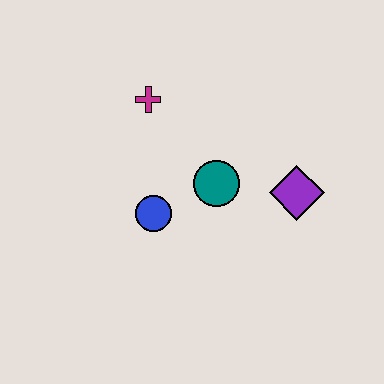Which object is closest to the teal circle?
The blue circle is closest to the teal circle.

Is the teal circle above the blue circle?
Yes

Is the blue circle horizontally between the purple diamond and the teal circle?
No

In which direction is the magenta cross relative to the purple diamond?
The magenta cross is to the left of the purple diamond.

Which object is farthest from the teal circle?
The magenta cross is farthest from the teal circle.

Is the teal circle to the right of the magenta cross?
Yes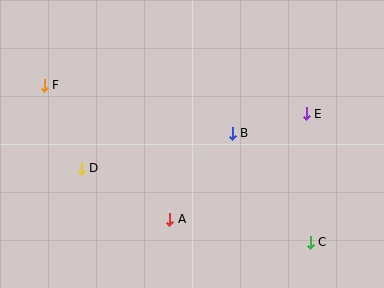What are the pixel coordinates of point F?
Point F is at (44, 85).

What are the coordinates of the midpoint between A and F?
The midpoint between A and F is at (107, 152).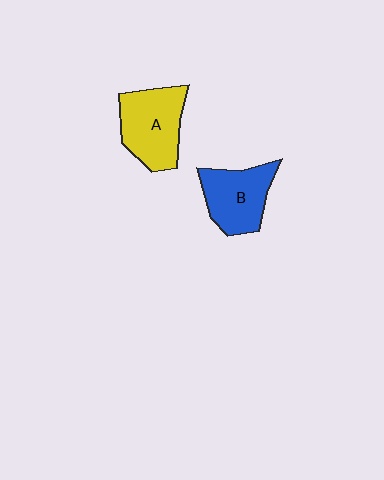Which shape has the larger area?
Shape A (yellow).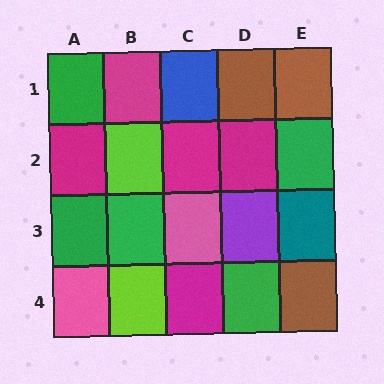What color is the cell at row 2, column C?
Magenta.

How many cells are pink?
2 cells are pink.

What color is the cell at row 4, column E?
Brown.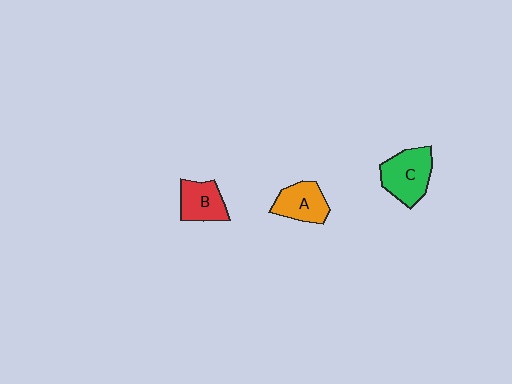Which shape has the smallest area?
Shape B (red).